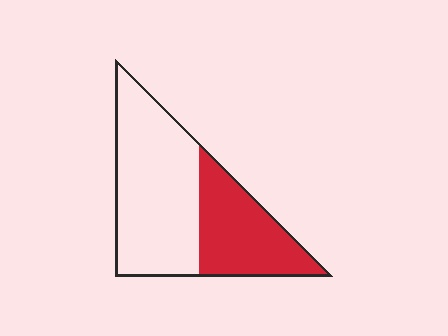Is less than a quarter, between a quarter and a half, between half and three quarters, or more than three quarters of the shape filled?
Between a quarter and a half.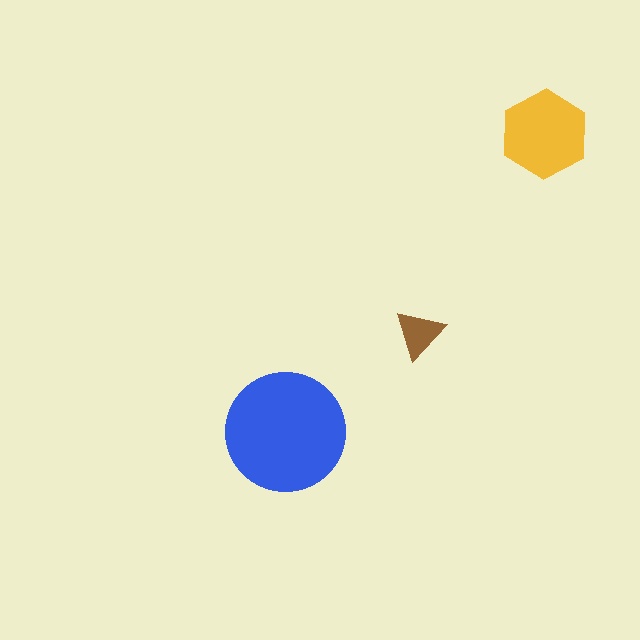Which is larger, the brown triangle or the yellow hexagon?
The yellow hexagon.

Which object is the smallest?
The brown triangle.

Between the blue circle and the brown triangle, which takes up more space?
The blue circle.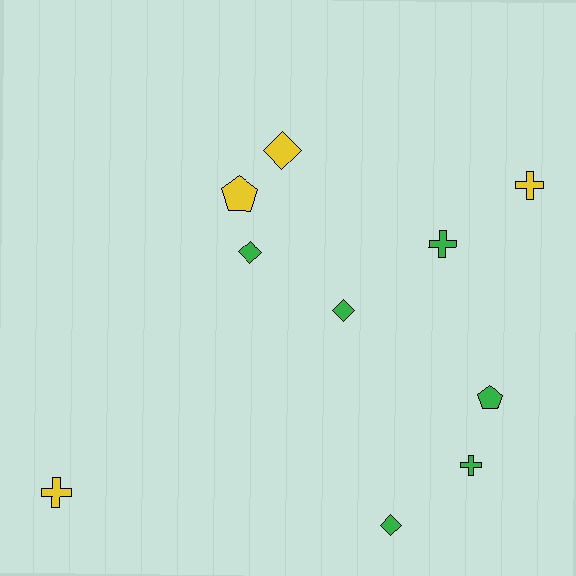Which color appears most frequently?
Green, with 6 objects.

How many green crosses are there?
There are 2 green crosses.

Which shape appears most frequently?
Cross, with 4 objects.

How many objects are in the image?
There are 10 objects.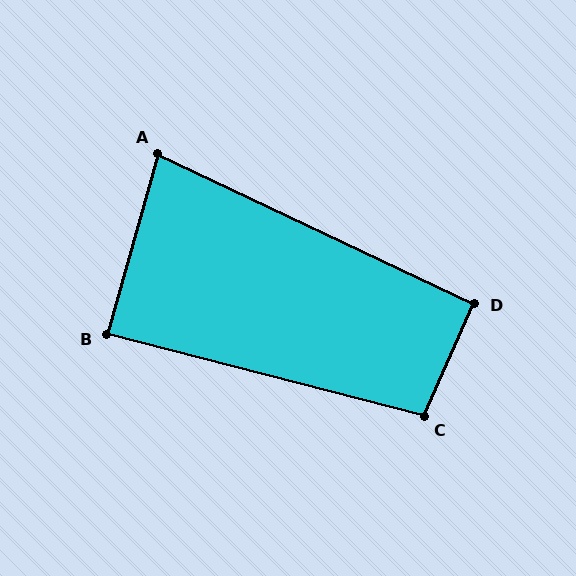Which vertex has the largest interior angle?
C, at approximately 100 degrees.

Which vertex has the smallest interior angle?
A, at approximately 80 degrees.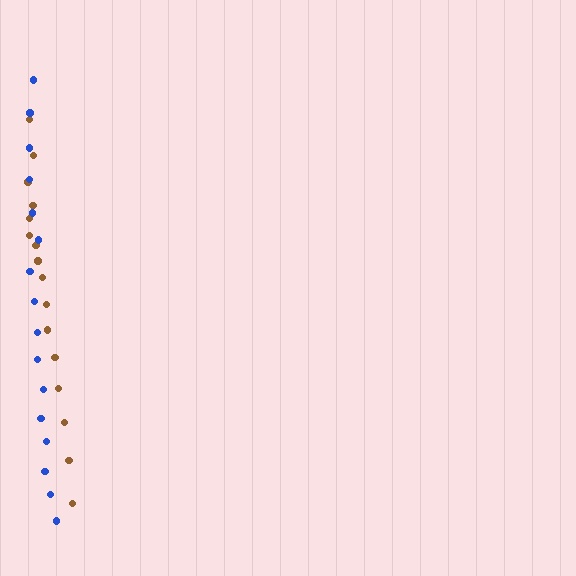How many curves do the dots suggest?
There are 2 distinct paths.